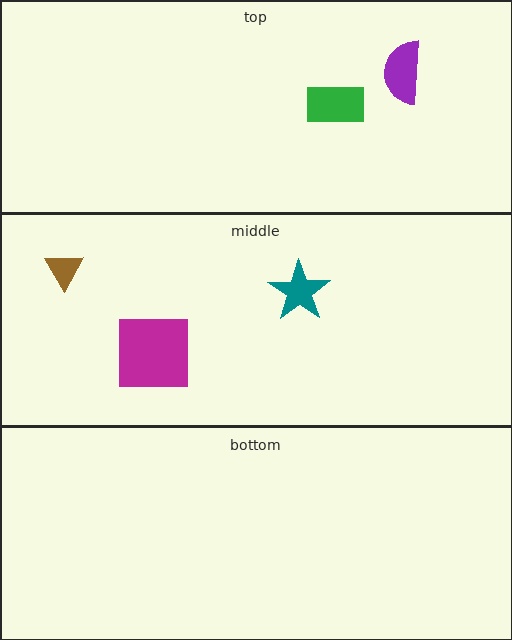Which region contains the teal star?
The middle region.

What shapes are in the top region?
The purple semicircle, the green rectangle.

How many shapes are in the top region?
2.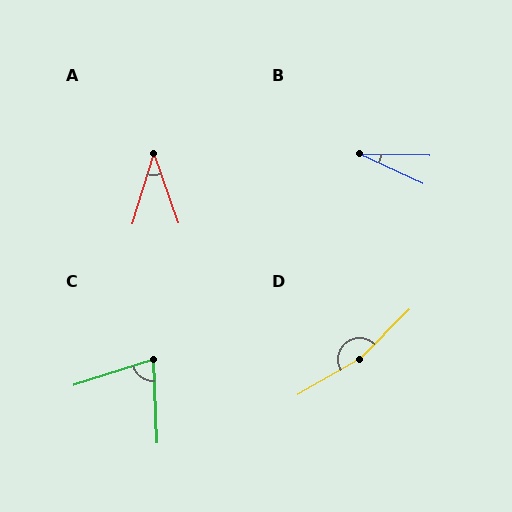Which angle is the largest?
D, at approximately 165 degrees.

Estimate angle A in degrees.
Approximately 37 degrees.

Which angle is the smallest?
B, at approximately 23 degrees.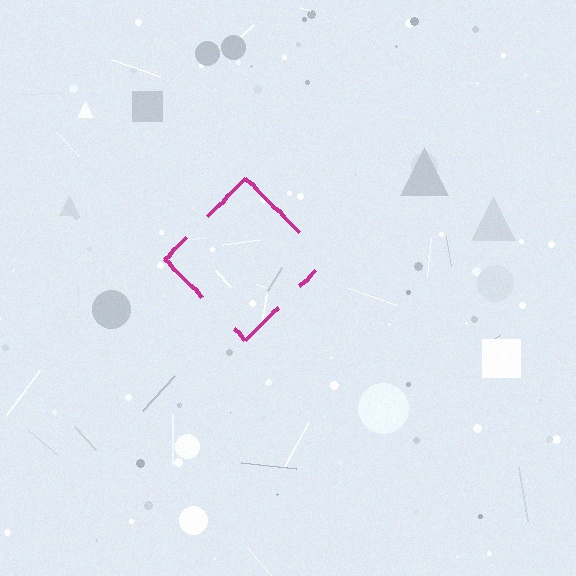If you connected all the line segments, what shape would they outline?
They would outline a diamond.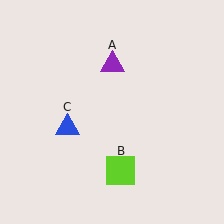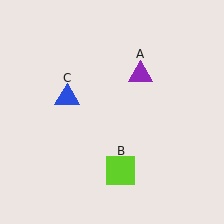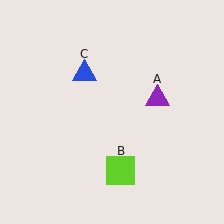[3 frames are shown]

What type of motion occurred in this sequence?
The purple triangle (object A), blue triangle (object C) rotated clockwise around the center of the scene.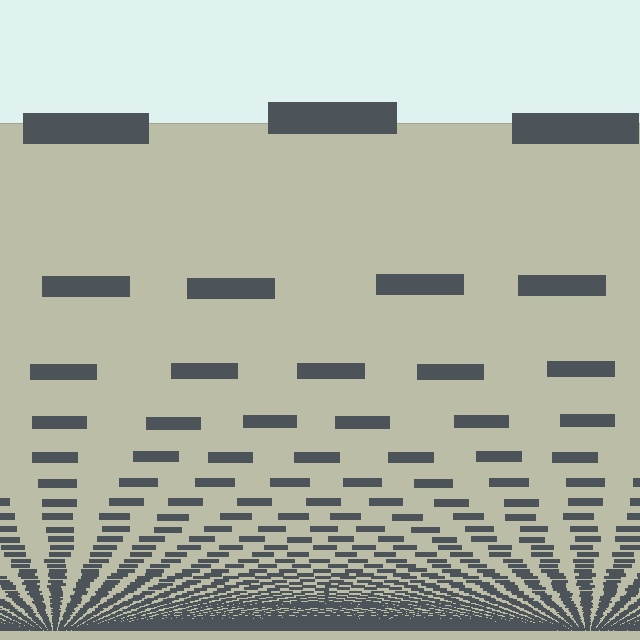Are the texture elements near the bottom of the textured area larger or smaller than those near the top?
Smaller. The gradient is inverted — elements near the bottom are smaller and denser.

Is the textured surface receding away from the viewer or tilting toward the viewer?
The surface appears to tilt toward the viewer. Texture elements get larger and sparser toward the top.